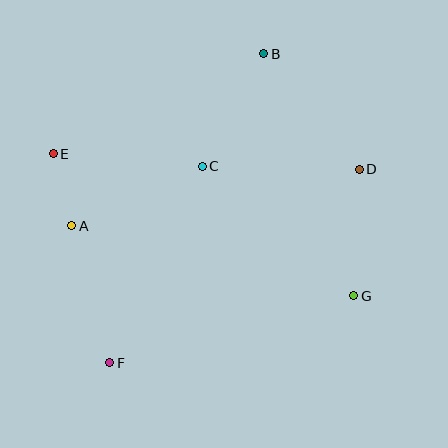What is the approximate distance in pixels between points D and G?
The distance between D and G is approximately 127 pixels.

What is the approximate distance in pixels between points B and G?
The distance between B and G is approximately 258 pixels.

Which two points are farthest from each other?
Points B and F are farthest from each other.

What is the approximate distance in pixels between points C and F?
The distance between C and F is approximately 218 pixels.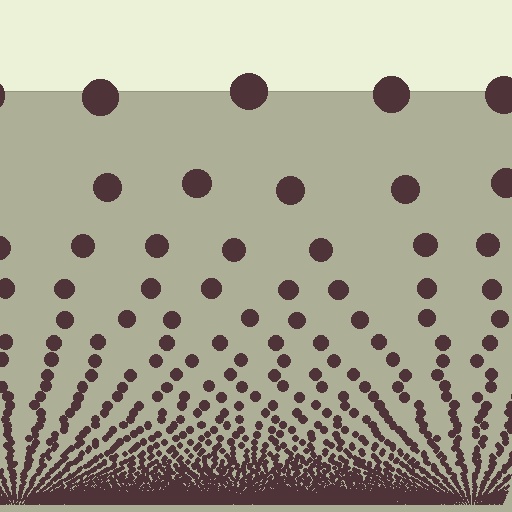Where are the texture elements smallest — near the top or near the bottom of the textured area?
Near the bottom.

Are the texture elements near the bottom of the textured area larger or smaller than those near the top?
Smaller. The gradient is inverted — elements near the bottom are smaller and denser.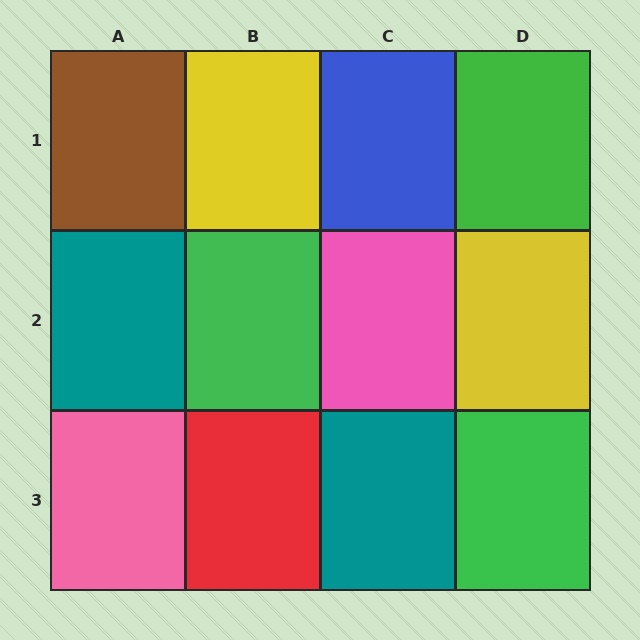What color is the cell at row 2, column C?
Pink.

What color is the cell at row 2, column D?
Yellow.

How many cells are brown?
1 cell is brown.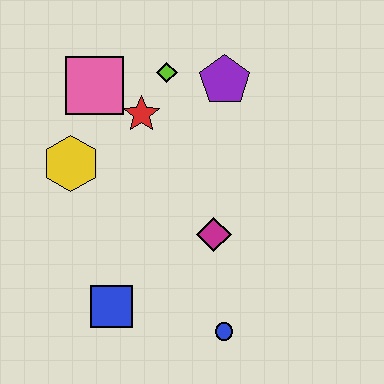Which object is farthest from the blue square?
The purple pentagon is farthest from the blue square.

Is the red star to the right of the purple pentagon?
No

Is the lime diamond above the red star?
Yes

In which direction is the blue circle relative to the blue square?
The blue circle is to the right of the blue square.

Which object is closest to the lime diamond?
The red star is closest to the lime diamond.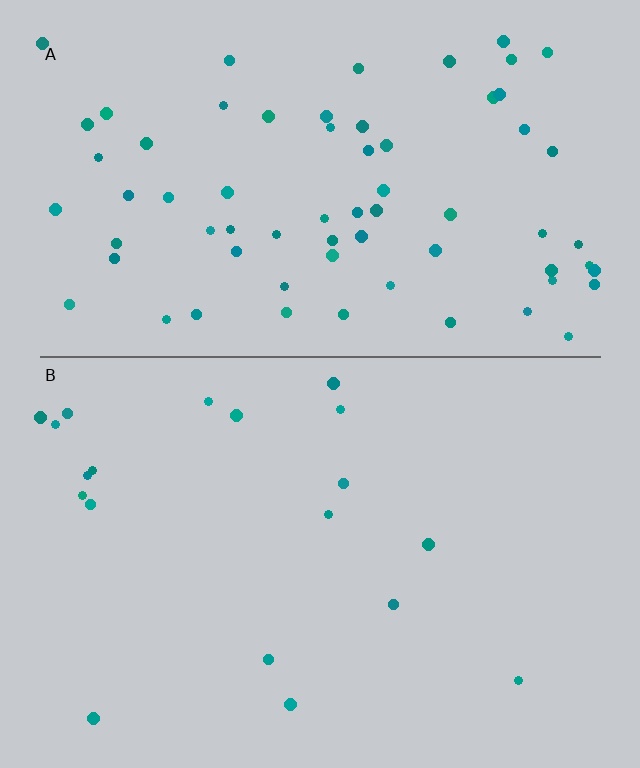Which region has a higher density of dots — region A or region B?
A (the top).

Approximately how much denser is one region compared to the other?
Approximately 3.7× — region A over region B.